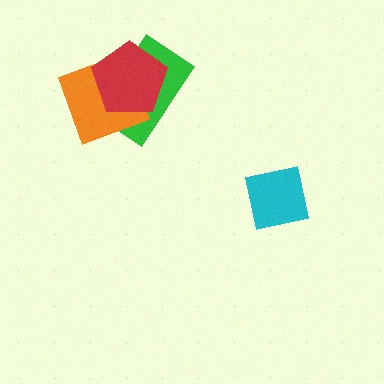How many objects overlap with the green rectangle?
2 objects overlap with the green rectangle.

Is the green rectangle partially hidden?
Yes, it is partially covered by another shape.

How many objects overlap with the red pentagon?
2 objects overlap with the red pentagon.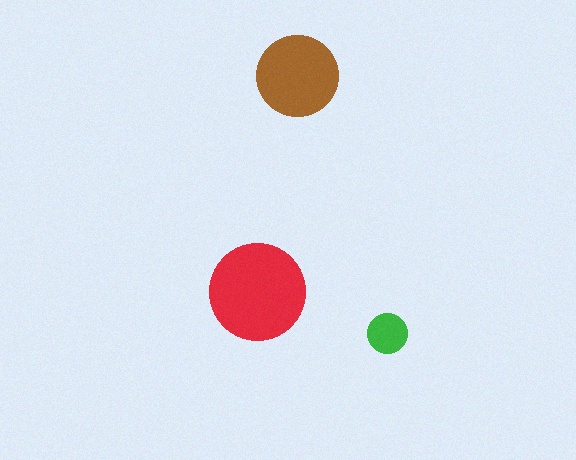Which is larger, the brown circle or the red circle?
The red one.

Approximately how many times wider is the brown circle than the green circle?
About 2 times wider.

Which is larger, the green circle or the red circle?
The red one.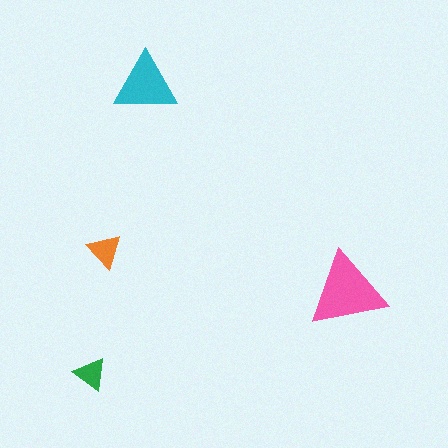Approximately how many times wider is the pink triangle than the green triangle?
About 2.5 times wider.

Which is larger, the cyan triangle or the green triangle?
The cyan one.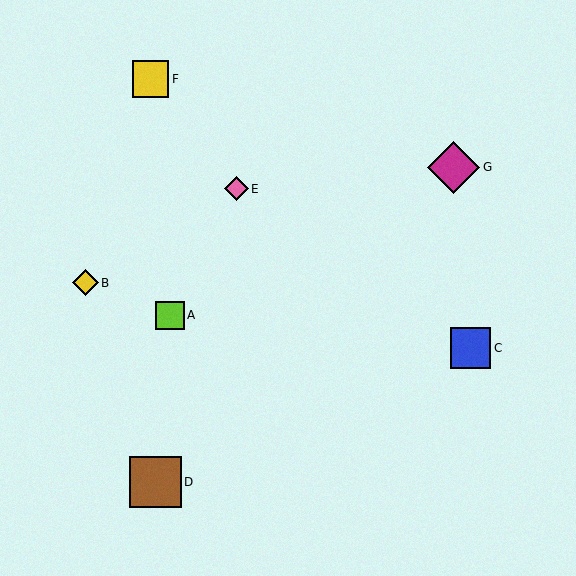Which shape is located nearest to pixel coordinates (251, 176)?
The pink diamond (labeled E) at (236, 189) is nearest to that location.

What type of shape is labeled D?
Shape D is a brown square.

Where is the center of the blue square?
The center of the blue square is at (471, 348).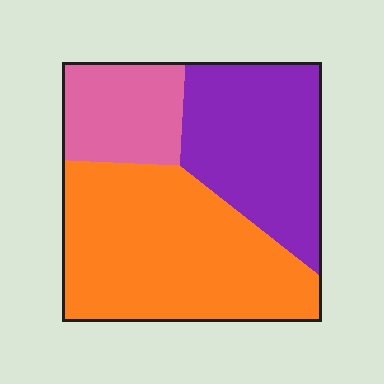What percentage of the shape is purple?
Purple takes up about one third (1/3) of the shape.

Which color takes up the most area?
Orange, at roughly 50%.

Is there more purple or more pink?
Purple.